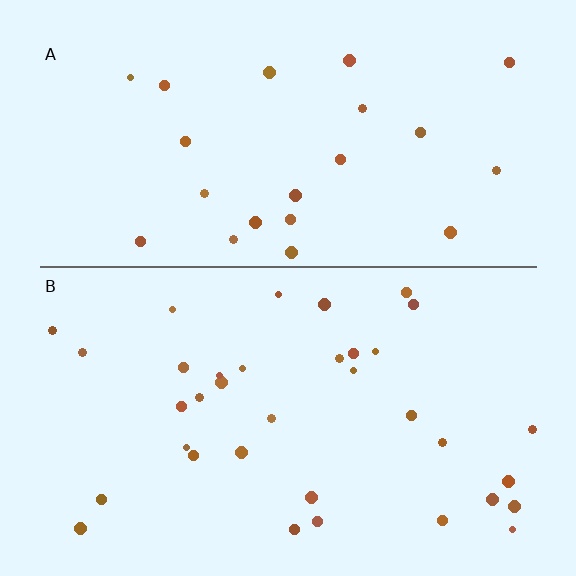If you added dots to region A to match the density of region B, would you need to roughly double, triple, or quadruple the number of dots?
Approximately double.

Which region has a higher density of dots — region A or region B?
B (the bottom).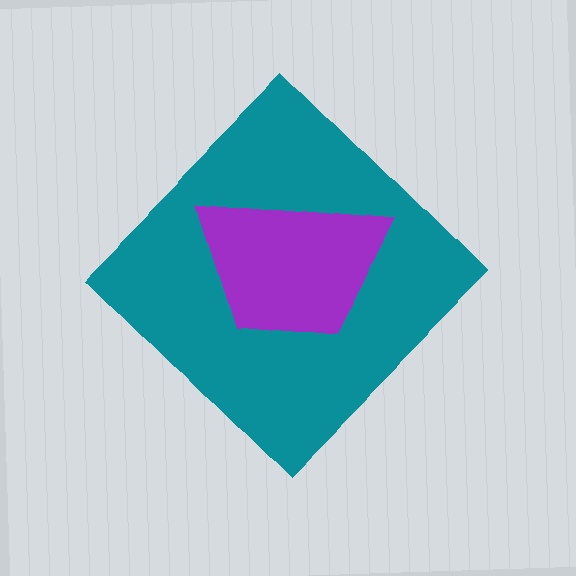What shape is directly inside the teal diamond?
The purple trapezoid.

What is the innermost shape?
The purple trapezoid.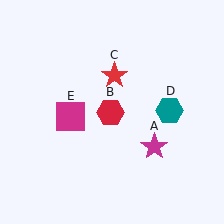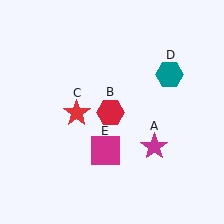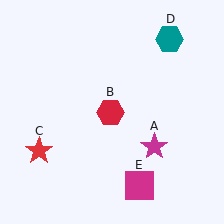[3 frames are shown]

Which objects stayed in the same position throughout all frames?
Magenta star (object A) and red hexagon (object B) remained stationary.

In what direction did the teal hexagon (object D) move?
The teal hexagon (object D) moved up.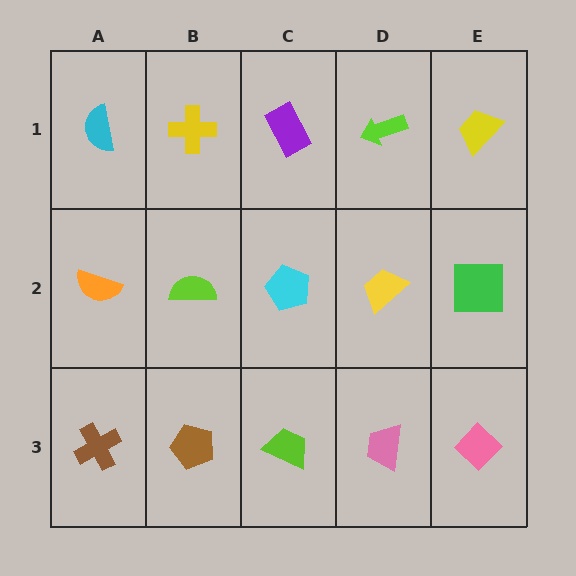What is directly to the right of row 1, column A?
A yellow cross.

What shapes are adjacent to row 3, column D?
A yellow trapezoid (row 2, column D), a lime trapezoid (row 3, column C), a pink diamond (row 3, column E).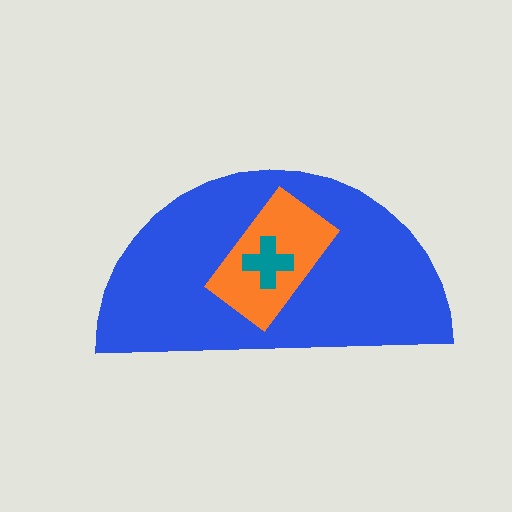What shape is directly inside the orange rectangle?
The teal cross.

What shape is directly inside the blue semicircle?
The orange rectangle.